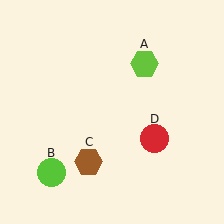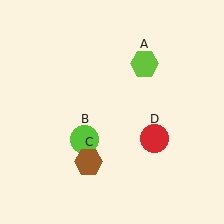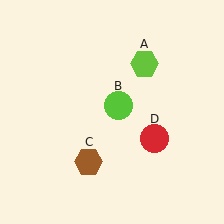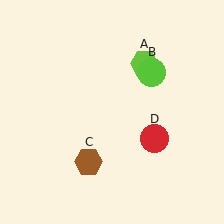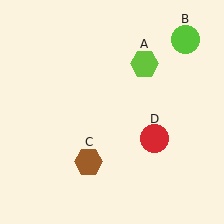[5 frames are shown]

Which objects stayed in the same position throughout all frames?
Lime hexagon (object A) and brown hexagon (object C) and red circle (object D) remained stationary.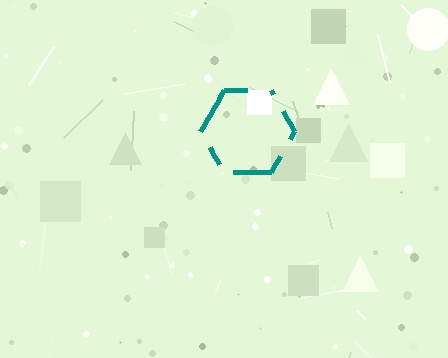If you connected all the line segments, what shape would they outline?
They would outline a hexagon.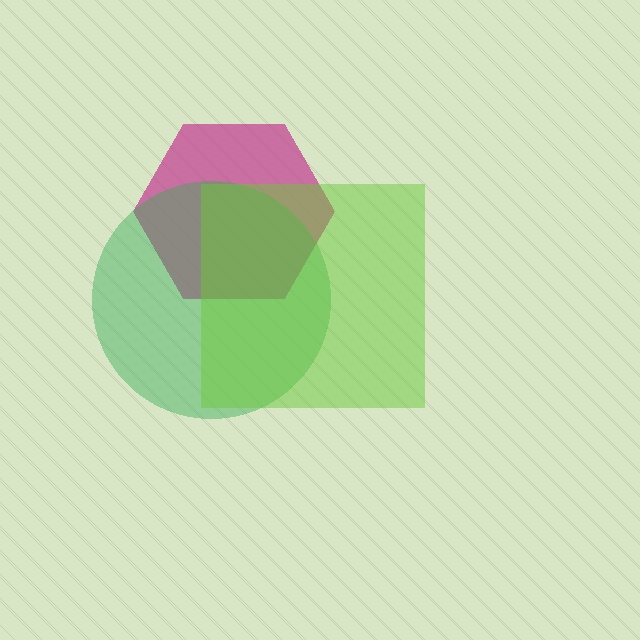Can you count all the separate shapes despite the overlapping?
Yes, there are 3 separate shapes.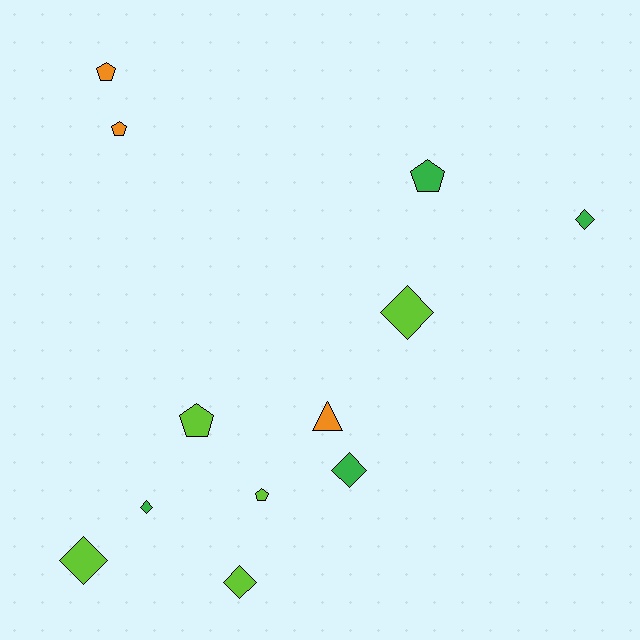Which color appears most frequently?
Lime, with 5 objects.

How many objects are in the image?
There are 12 objects.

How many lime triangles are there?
There are no lime triangles.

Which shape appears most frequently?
Diamond, with 6 objects.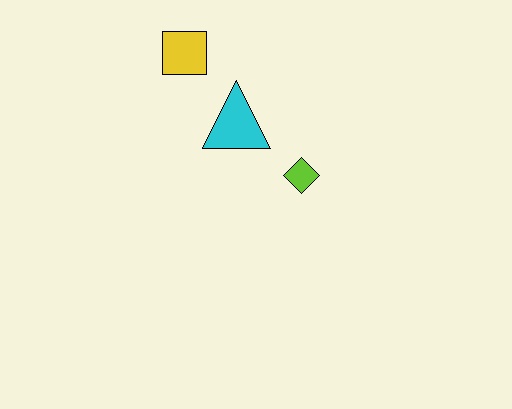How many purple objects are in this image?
There are no purple objects.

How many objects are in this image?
There are 3 objects.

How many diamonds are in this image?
There is 1 diamond.